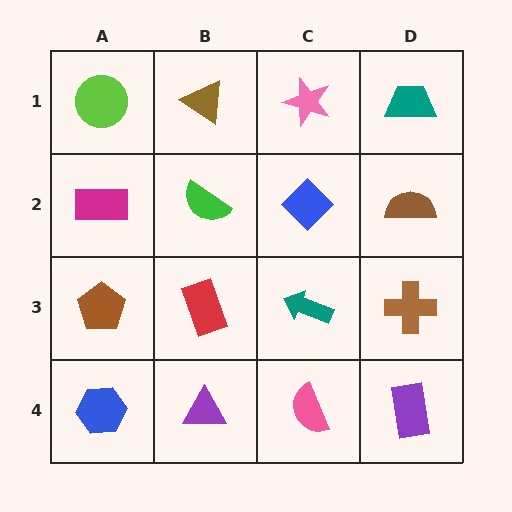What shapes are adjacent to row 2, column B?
A brown triangle (row 1, column B), a red rectangle (row 3, column B), a magenta rectangle (row 2, column A), a blue diamond (row 2, column C).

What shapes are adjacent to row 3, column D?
A brown semicircle (row 2, column D), a purple rectangle (row 4, column D), a teal arrow (row 3, column C).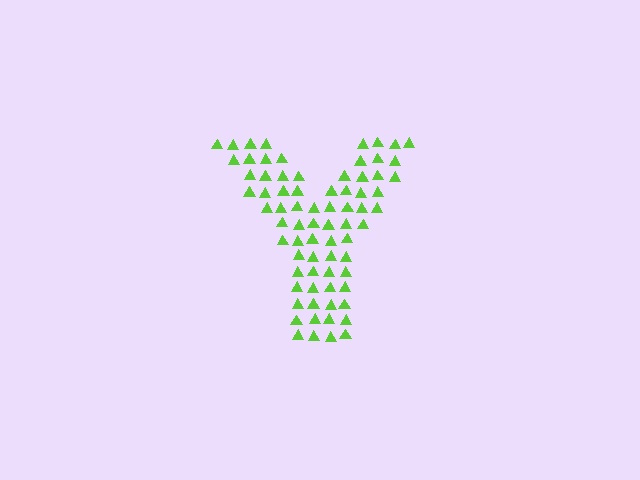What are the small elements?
The small elements are triangles.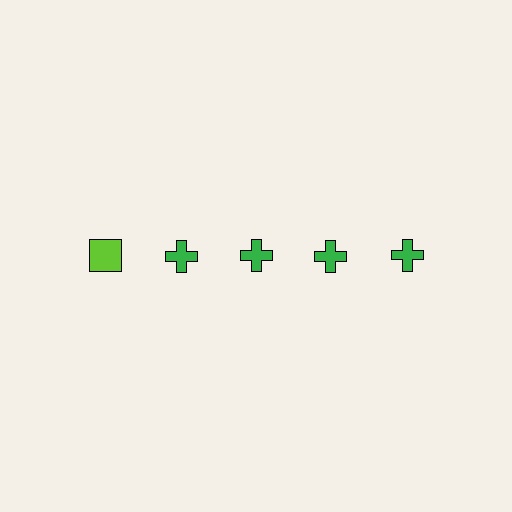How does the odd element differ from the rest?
It differs in both color (lime instead of green) and shape (square instead of cross).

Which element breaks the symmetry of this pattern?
The lime square in the top row, leftmost column breaks the symmetry. All other shapes are green crosses.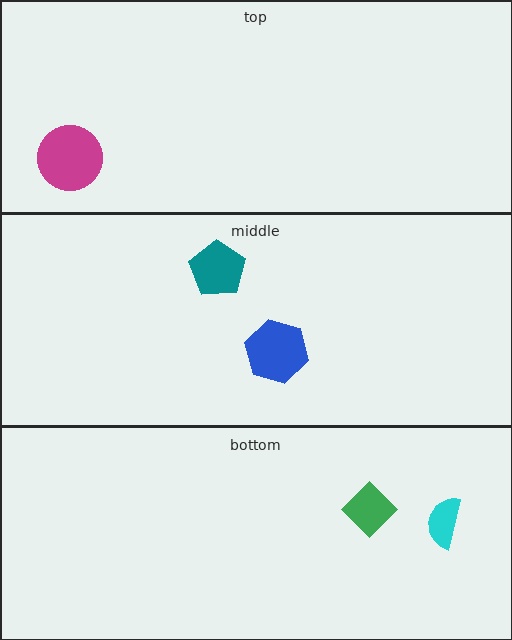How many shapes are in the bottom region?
2.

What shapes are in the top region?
The magenta circle.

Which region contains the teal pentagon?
The middle region.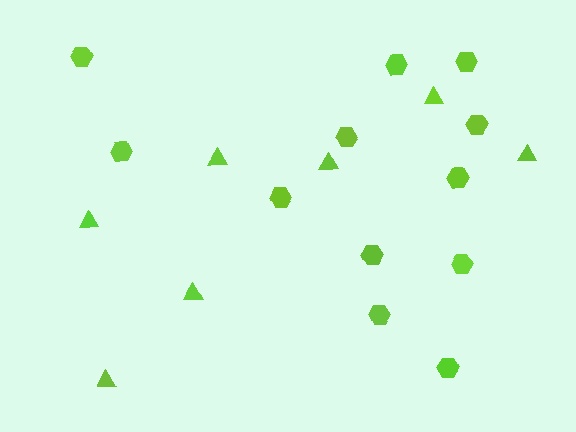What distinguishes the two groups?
There are 2 groups: one group of triangles (7) and one group of hexagons (12).